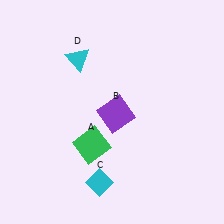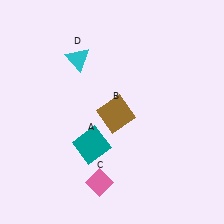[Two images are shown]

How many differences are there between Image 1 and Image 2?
There are 3 differences between the two images.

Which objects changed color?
A changed from green to teal. B changed from purple to brown. C changed from cyan to pink.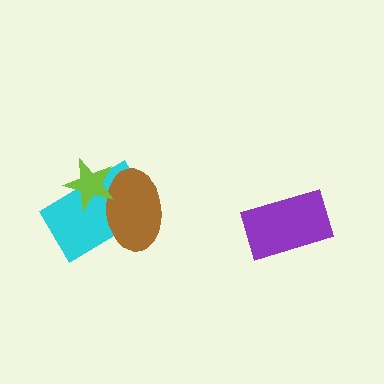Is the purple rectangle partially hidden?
No, no other shape covers it.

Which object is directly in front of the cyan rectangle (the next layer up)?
The brown ellipse is directly in front of the cyan rectangle.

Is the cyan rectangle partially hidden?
Yes, it is partially covered by another shape.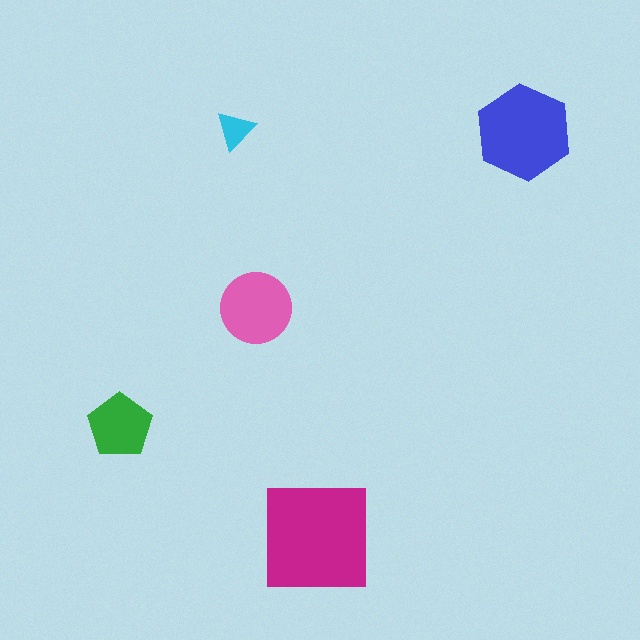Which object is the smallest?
The cyan triangle.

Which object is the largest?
The magenta square.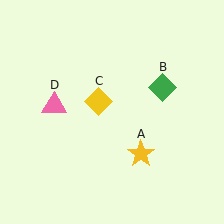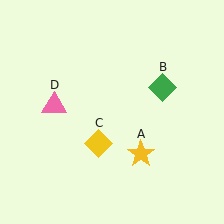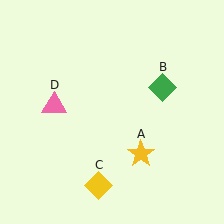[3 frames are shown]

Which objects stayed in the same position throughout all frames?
Yellow star (object A) and green diamond (object B) and pink triangle (object D) remained stationary.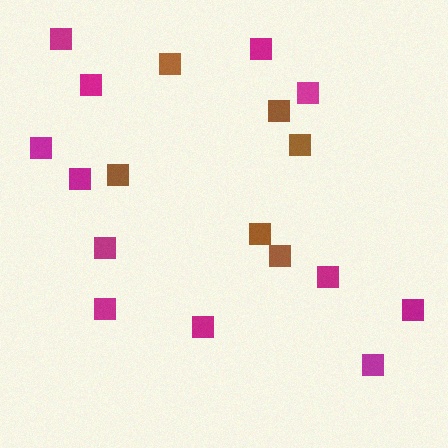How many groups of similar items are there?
There are 2 groups: one group of brown squares (6) and one group of magenta squares (12).